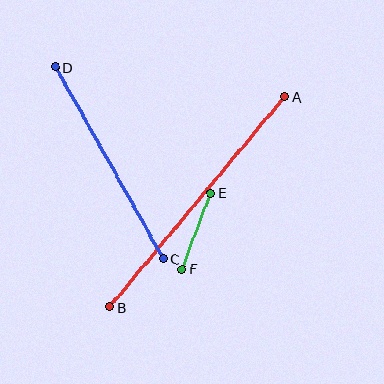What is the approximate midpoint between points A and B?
The midpoint is at approximately (197, 202) pixels.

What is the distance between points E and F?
The distance is approximately 81 pixels.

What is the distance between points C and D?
The distance is approximately 220 pixels.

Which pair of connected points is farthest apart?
Points A and B are farthest apart.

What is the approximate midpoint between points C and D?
The midpoint is at approximately (109, 163) pixels.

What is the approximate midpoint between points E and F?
The midpoint is at approximately (197, 231) pixels.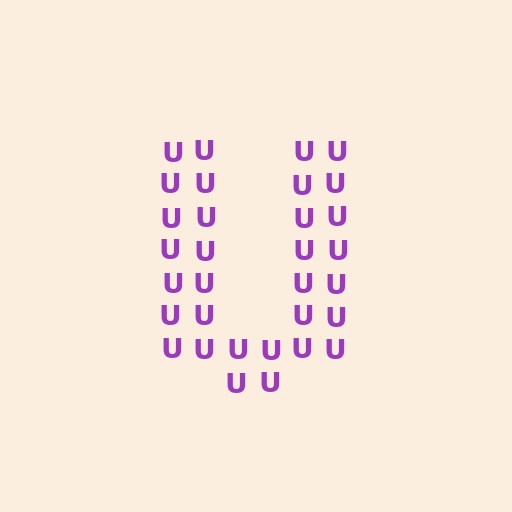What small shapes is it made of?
It is made of small letter U's.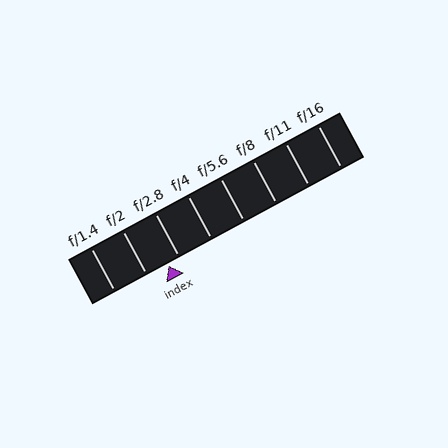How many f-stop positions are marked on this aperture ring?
There are 8 f-stop positions marked.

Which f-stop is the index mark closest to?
The index mark is closest to f/2.8.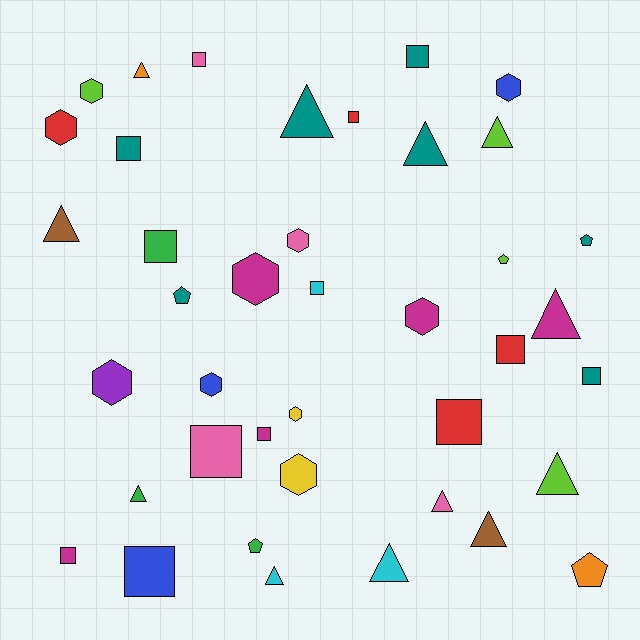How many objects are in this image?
There are 40 objects.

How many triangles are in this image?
There are 12 triangles.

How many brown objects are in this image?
There are 2 brown objects.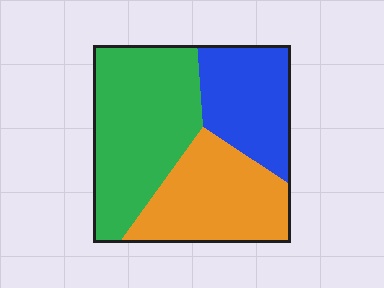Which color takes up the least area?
Blue, at roughly 25%.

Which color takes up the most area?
Green, at roughly 40%.